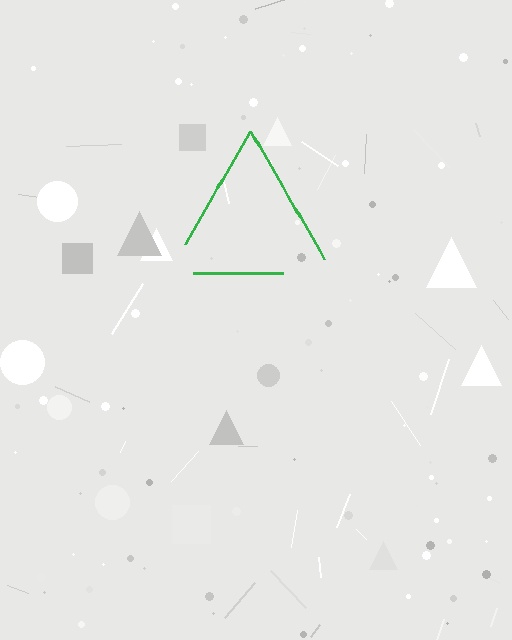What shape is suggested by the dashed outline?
The dashed outline suggests a triangle.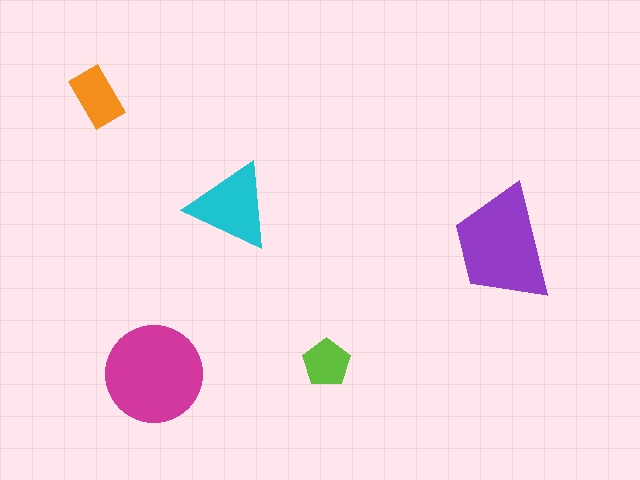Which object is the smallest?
The lime pentagon.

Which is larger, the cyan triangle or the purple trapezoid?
The purple trapezoid.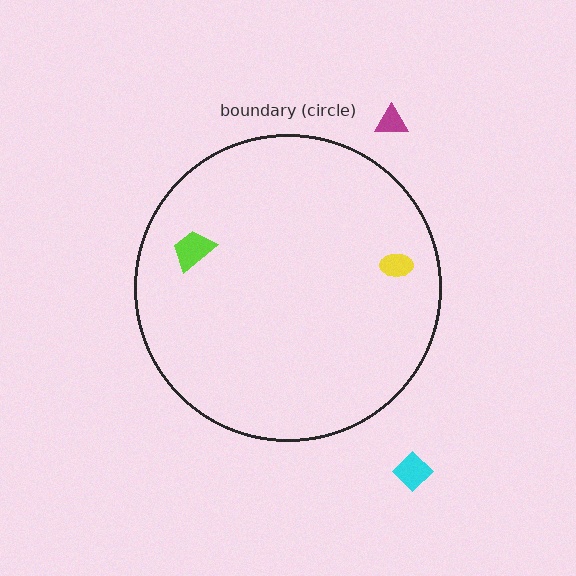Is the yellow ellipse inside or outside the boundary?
Inside.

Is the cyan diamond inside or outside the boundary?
Outside.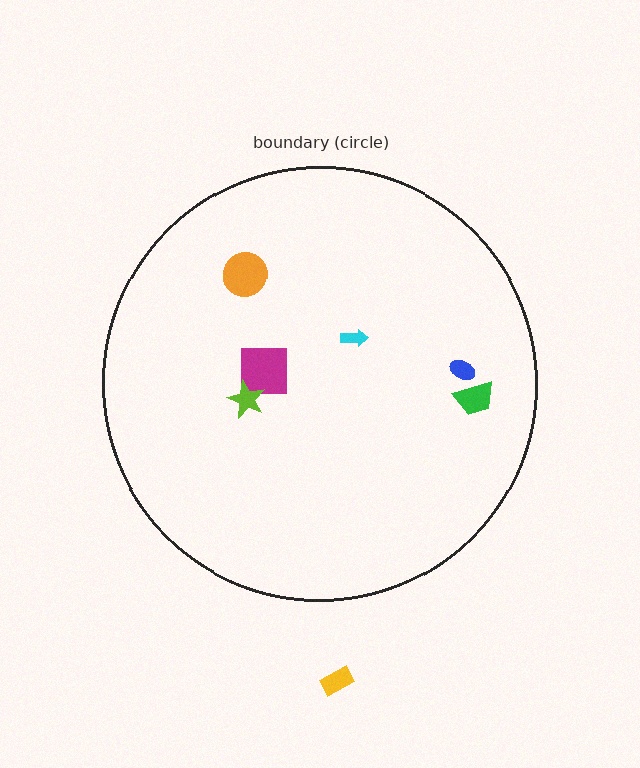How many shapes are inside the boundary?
6 inside, 1 outside.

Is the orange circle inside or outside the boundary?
Inside.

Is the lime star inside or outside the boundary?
Inside.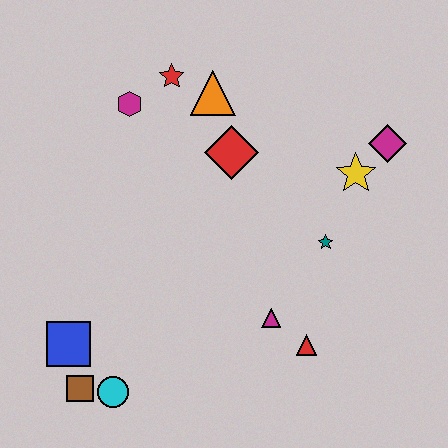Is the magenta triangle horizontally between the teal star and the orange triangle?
Yes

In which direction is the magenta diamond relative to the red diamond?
The magenta diamond is to the right of the red diamond.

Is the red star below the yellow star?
No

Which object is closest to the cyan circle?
The brown square is closest to the cyan circle.